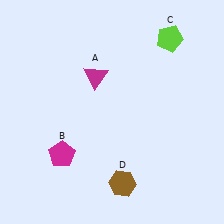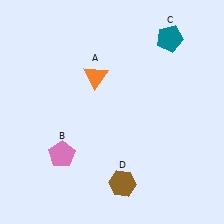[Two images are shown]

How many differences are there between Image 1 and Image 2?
There are 3 differences between the two images.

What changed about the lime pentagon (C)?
In Image 1, C is lime. In Image 2, it changed to teal.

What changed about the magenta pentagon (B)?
In Image 1, B is magenta. In Image 2, it changed to pink.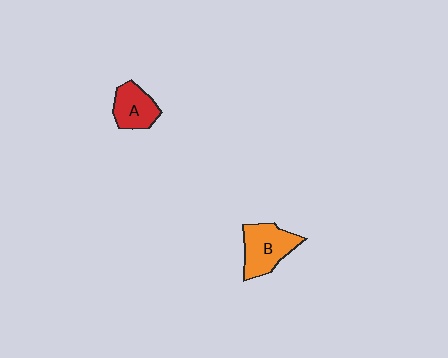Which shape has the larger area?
Shape B (orange).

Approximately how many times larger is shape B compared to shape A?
Approximately 1.3 times.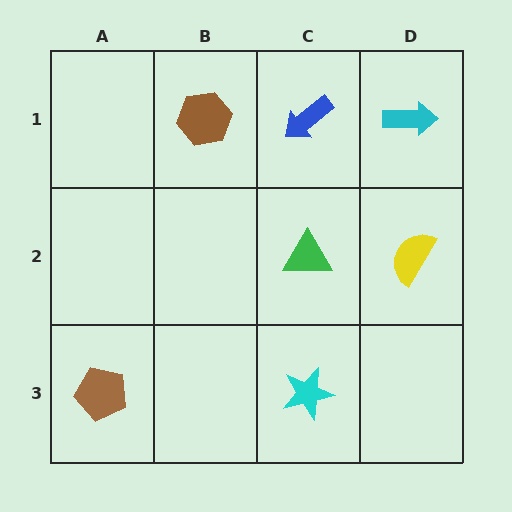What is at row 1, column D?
A cyan arrow.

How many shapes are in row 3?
2 shapes.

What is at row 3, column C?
A cyan star.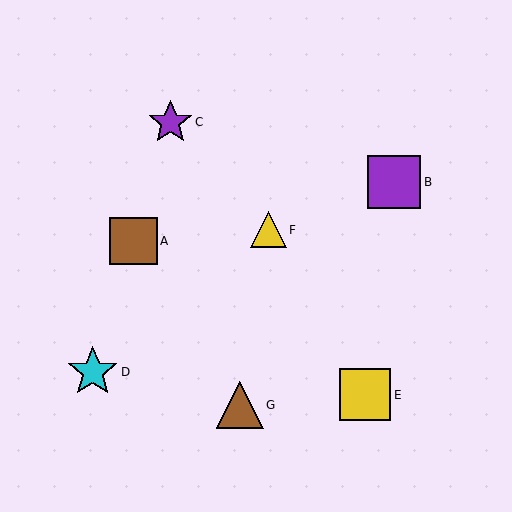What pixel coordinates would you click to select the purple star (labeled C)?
Click at (170, 122) to select the purple star C.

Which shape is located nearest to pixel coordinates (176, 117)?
The purple star (labeled C) at (170, 122) is nearest to that location.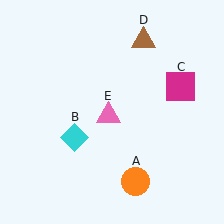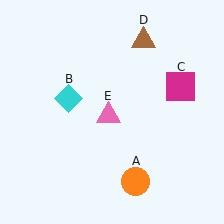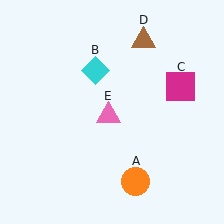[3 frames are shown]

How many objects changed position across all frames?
1 object changed position: cyan diamond (object B).